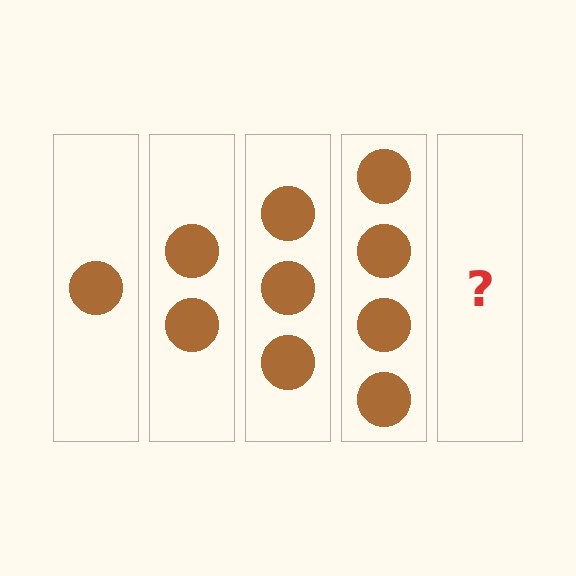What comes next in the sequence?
The next element should be 5 circles.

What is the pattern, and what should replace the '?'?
The pattern is that each step adds one more circle. The '?' should be 5 circles.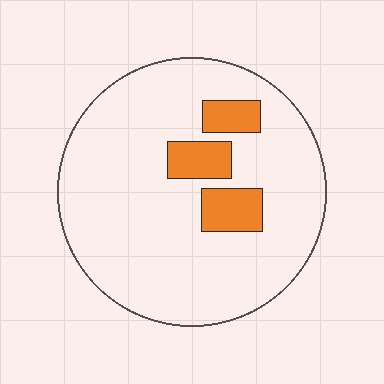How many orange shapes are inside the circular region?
3.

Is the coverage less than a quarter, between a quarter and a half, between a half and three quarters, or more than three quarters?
Less than a quarter.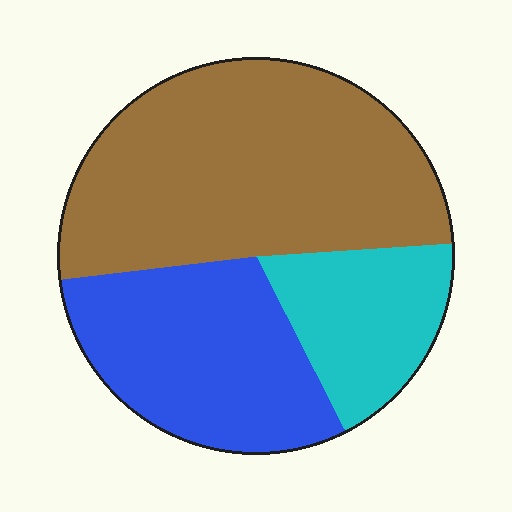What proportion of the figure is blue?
Blue covers 31% of the figure.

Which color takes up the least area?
Cyan, at roughly 20%.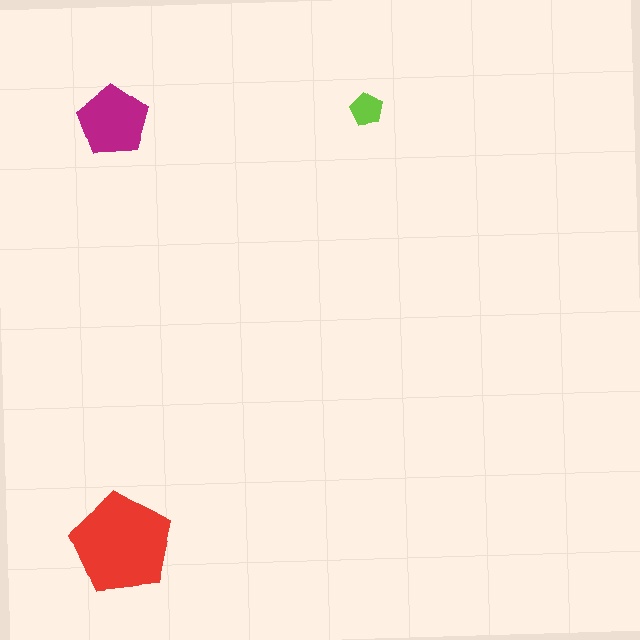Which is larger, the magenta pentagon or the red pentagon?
The red one.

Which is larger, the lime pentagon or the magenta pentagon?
The magenta one.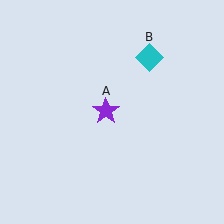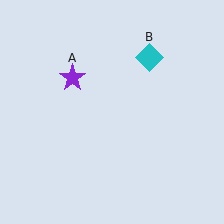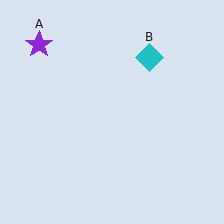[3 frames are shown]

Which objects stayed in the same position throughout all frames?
Cyan diamond (object B) remained stationary.